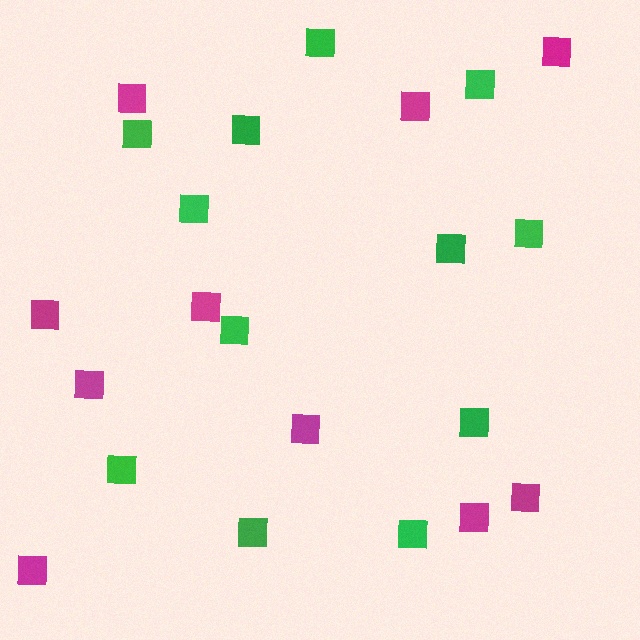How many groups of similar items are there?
There are 2 groups: one group of green squares (12) and one group of magenta squares (10).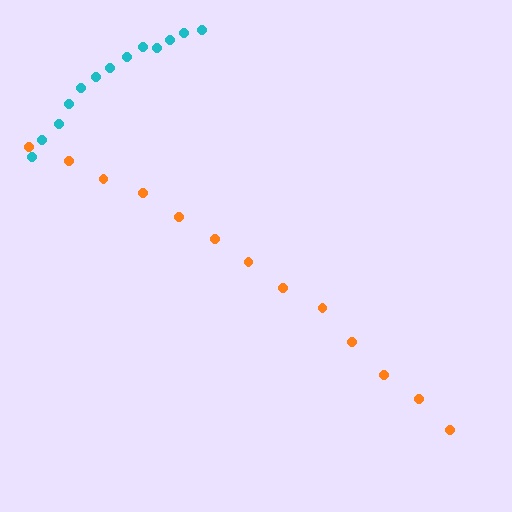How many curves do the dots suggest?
There are 2 distinct paths.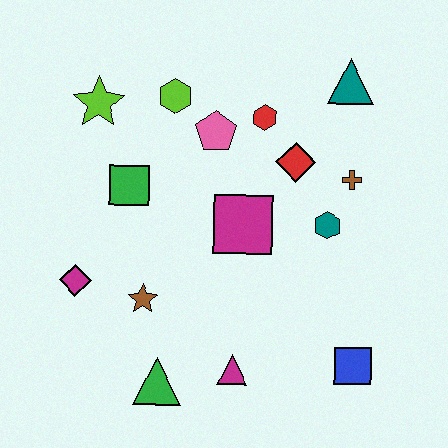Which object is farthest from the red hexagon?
The green triangle is farthest from the red hexagon.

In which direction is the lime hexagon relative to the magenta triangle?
The lime hexagon is above the magenta triangle.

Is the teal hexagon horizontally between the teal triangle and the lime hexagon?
Yes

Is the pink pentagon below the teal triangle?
Yes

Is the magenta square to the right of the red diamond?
No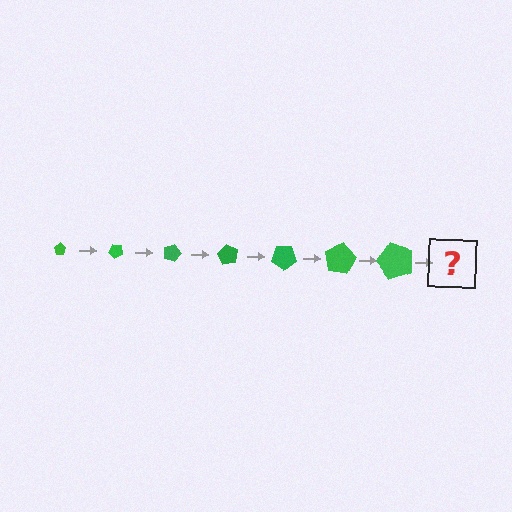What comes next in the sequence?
The next element should be a pentagon, larger than the previous one and rotated 315 degrees from the start.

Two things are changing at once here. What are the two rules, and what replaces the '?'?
The two rules are that the pentagon grows larger each step and it rotates 45 degrees each step. The '?' should be a pentagon, larger than the previous one and rotated 315 degrees from the start.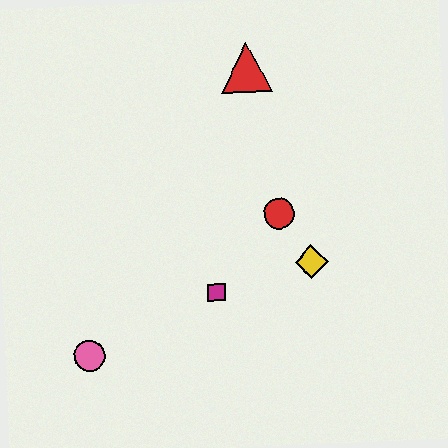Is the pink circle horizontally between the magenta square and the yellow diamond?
No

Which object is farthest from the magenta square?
The red triangle is farthest from the magenta square.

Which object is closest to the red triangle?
The red circle is closest to the red triangle.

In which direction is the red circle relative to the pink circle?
The red circle is to the right of the pink circle.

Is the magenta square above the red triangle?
No